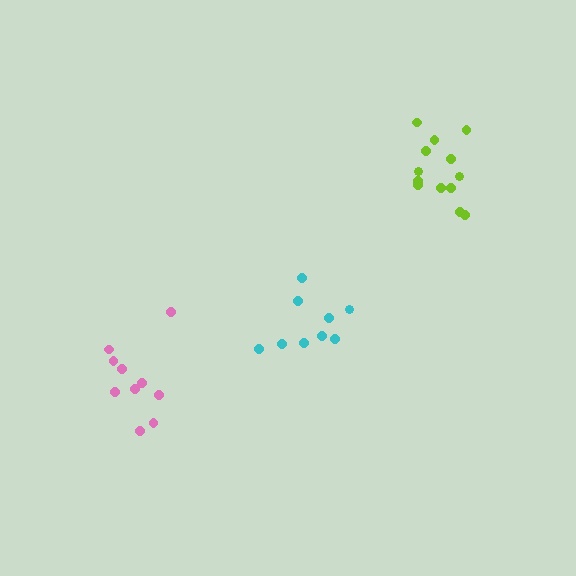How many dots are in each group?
Group 1: 9 dots, Group 2: 13 dots, Group 3: 10 dots (32 total).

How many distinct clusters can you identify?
There are 3 distinct clusters.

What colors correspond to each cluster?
The clusters are colored: cyan, lime, pink.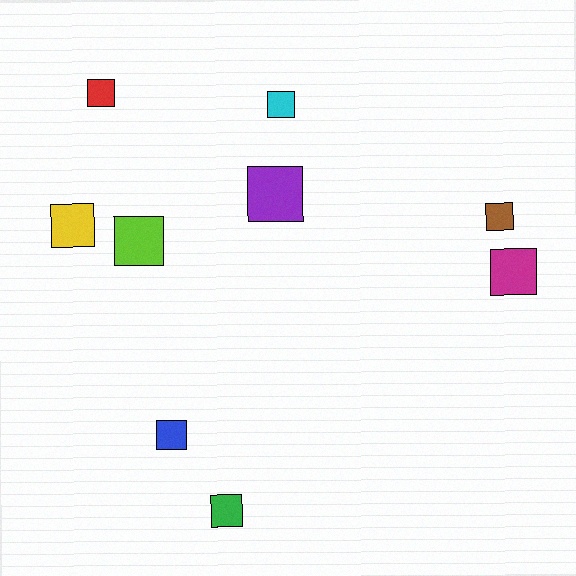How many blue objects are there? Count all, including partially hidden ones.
There is 1 blue object.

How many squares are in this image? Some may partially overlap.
There are 9 squares.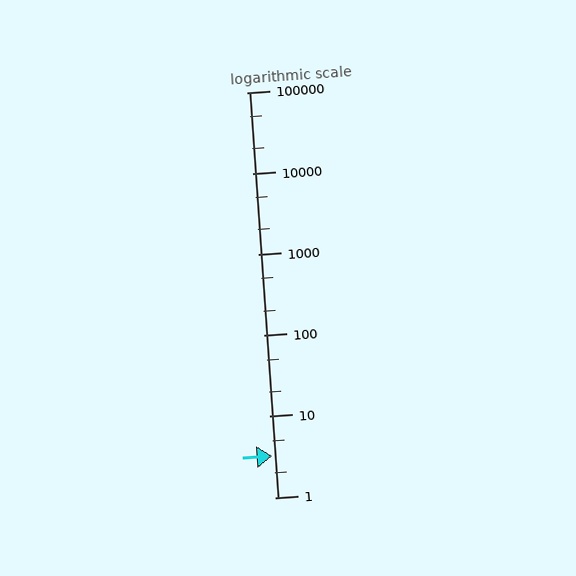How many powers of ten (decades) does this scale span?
The scale spans 5 decades, from 1 to 100000.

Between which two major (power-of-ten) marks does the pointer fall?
The pointer is between 1 and 10.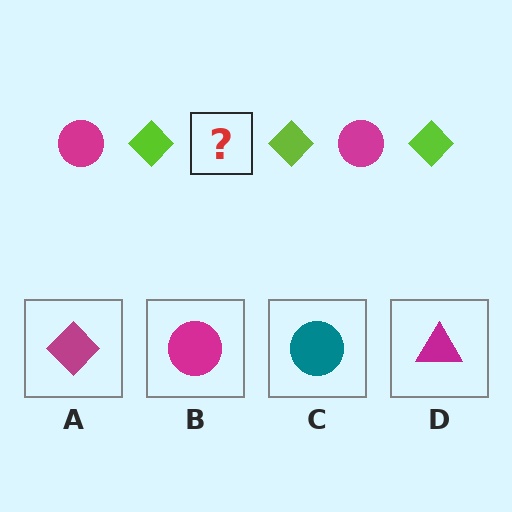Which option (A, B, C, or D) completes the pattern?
B.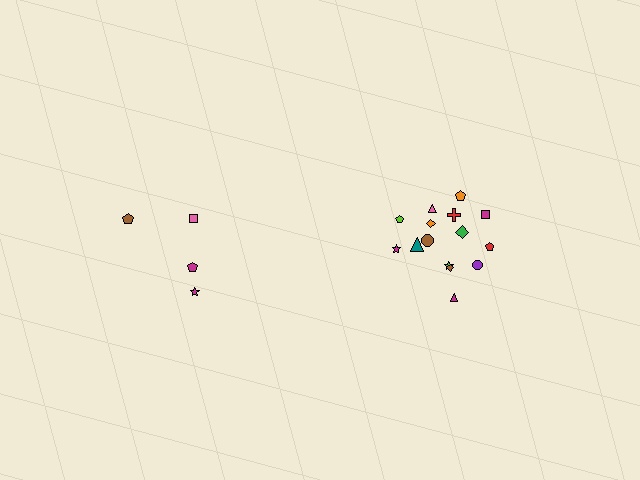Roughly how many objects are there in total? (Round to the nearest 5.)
Roughly 20 objects in total.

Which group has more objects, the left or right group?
The right group.